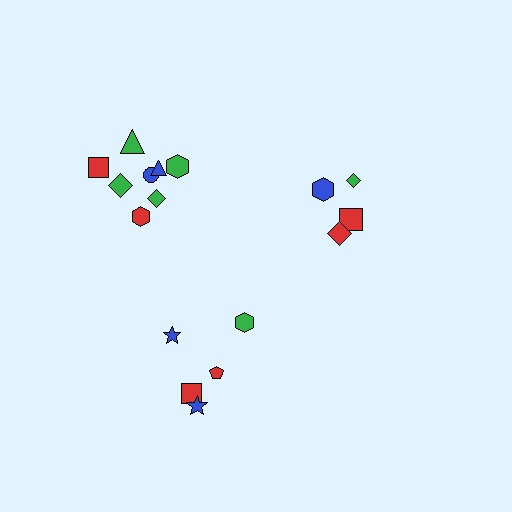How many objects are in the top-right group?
There are 4 objects.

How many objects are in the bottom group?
There are 5 objects.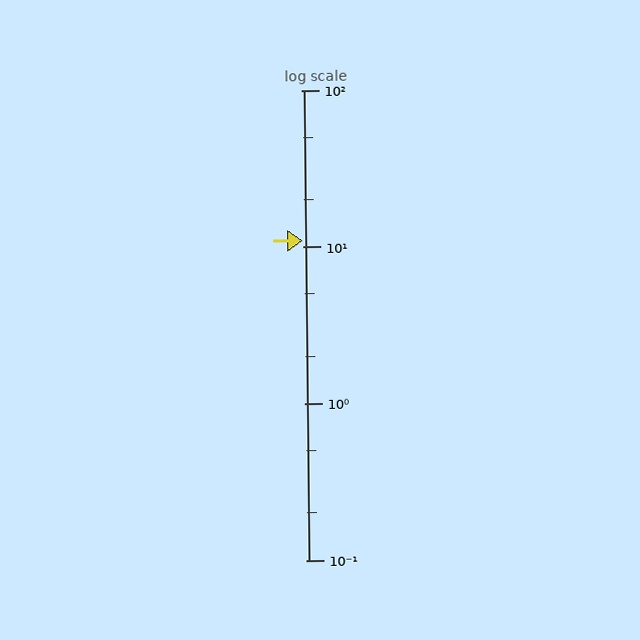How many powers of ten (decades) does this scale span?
The scale spans 3 decades, from 0.1 to 100.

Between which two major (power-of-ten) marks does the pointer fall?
The pointer is between 10 and 100.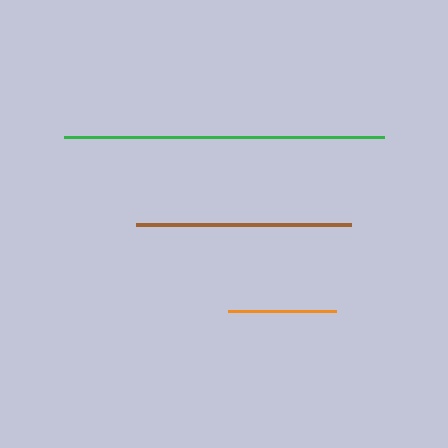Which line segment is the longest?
The green line is the longest at approximately 319 pixels.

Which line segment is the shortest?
The orange line is the shortest at approximately 107 pixels.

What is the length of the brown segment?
The brown segment is approximately 215 pixels long.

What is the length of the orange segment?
The orange segment is approximately 107 pixels long.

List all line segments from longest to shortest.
From longest to shortest: green, brown, orange.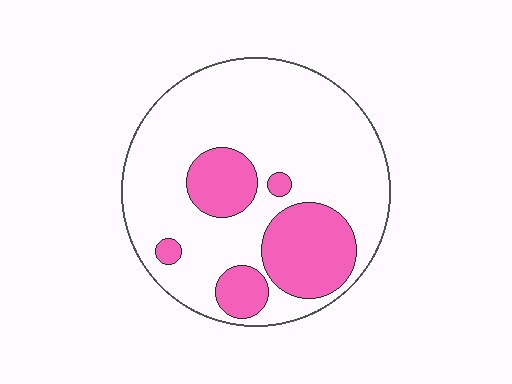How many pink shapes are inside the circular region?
5.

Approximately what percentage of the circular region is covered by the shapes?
Approximately 25%.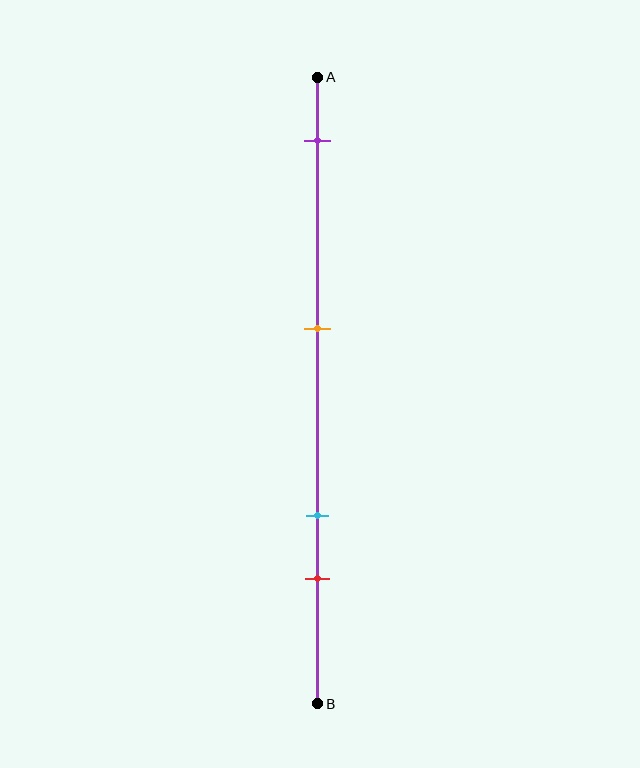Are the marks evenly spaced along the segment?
No, the marks are not evenly spaced.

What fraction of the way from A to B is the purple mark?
The purple mark is approximately 10% (0.1) of the way from A to B.